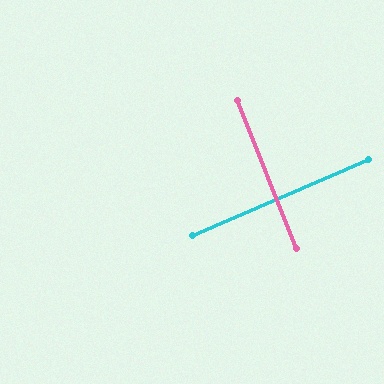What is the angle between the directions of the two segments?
Approximately 88 degrees.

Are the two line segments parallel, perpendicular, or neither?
Perpendicular — they meet at approximately 88°.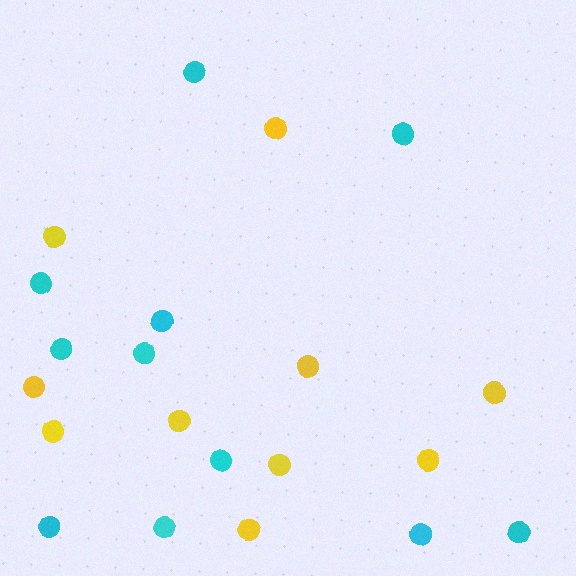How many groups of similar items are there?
There are 2 groups: one group of cyan circles (11) and one group of yellow circles (10).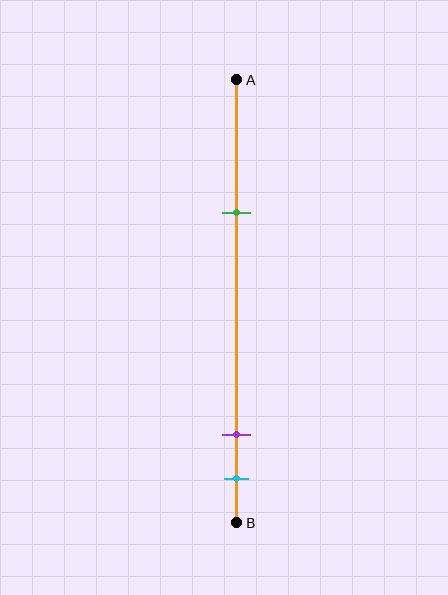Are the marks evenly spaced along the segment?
No, the marks are not evenly spaced.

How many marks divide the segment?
There are 3 marks dividing the segment.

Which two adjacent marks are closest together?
The purple and cyan marks are the closest adjacent pair.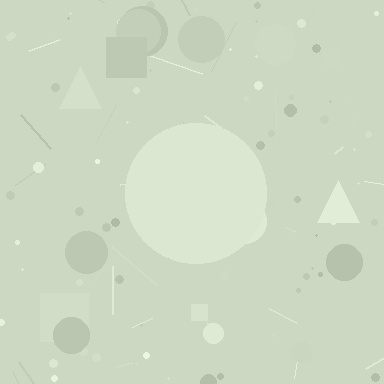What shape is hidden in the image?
A circle is hidden in the image.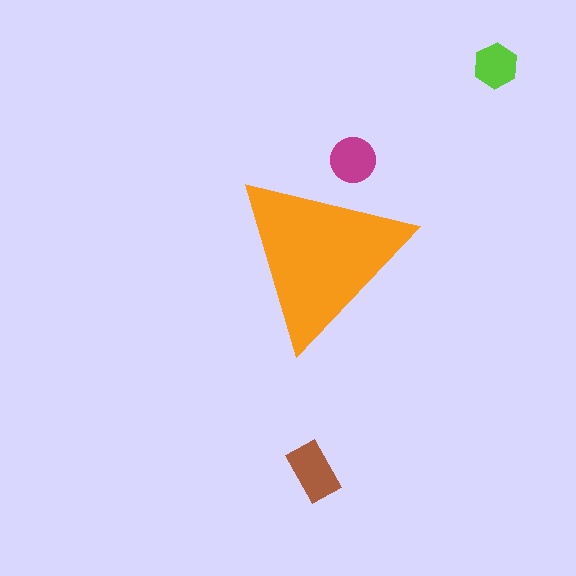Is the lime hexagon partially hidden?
No, the lime hexagon is fully visible.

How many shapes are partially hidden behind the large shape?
1 shape is partially hidden.